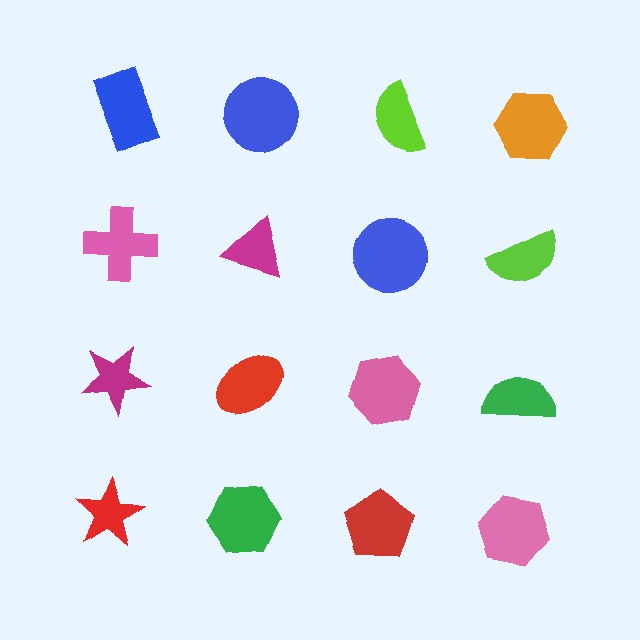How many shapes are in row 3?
4 shapes.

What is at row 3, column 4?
A green semicircle.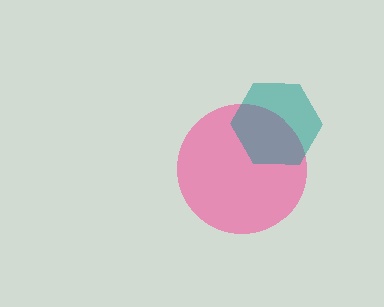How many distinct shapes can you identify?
There are 2 distinct shapes: a pink circle, a teal hexagon.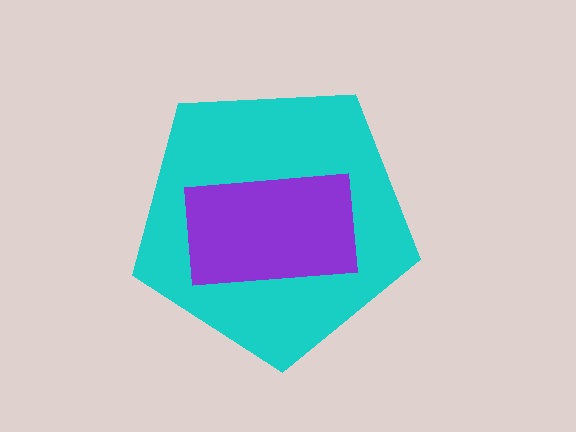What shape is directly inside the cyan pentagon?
The purple rectangle.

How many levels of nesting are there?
2.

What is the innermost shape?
The purple rectangle.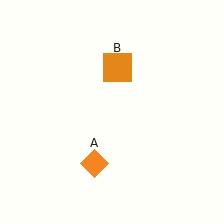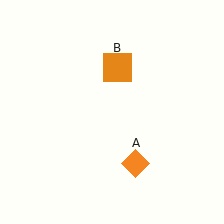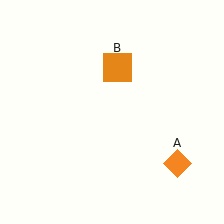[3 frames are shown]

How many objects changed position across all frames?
1 object changed position: orange diamond (object A).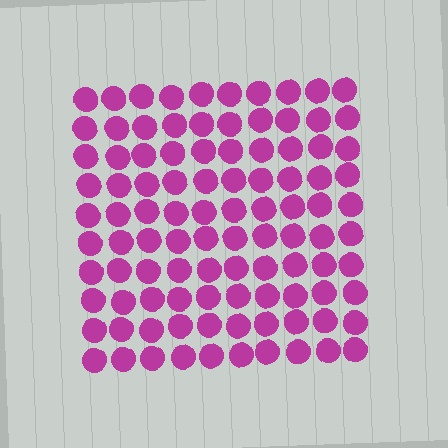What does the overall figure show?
The overall figure shows a square.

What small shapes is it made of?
It is made of small circles.